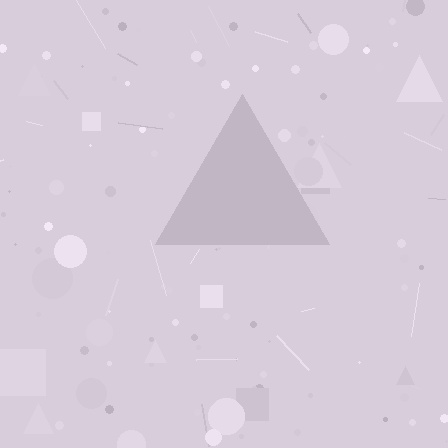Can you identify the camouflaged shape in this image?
The camouflaged shape is a triangle.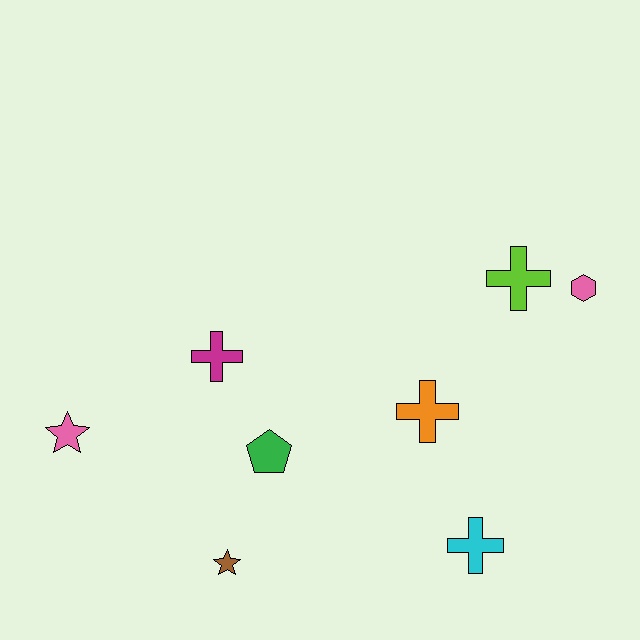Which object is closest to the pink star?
The magenta cross is closest to the pink star.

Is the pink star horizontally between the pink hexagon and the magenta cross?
No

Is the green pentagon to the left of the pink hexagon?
Yes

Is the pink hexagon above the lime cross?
No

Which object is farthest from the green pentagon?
The pink hexagon is farthest from the green pentagon.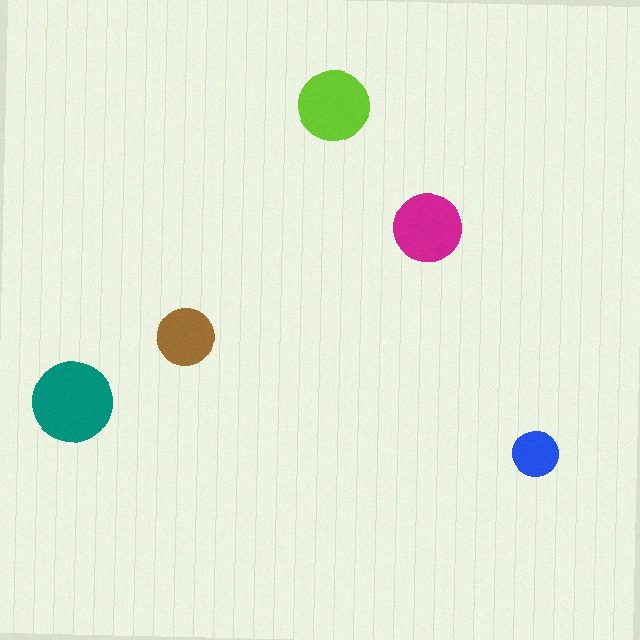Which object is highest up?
The lime circle is topmost.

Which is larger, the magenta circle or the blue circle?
The magenta one.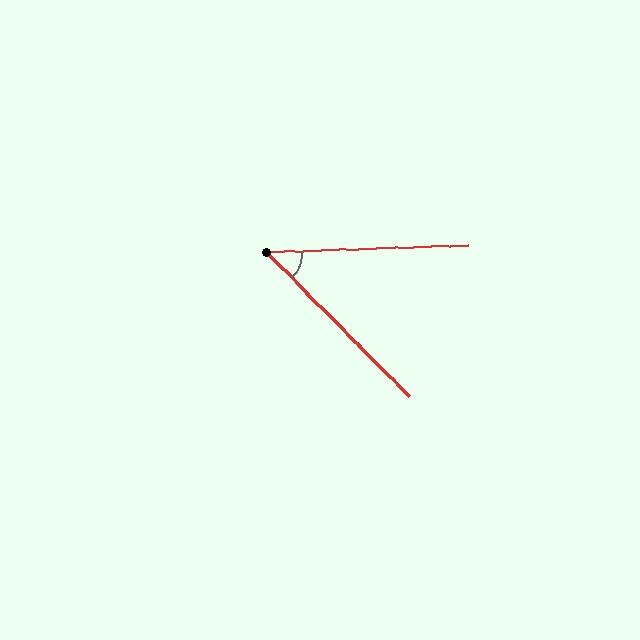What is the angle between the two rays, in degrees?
Approximately 47 degrees.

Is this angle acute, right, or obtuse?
It is acute.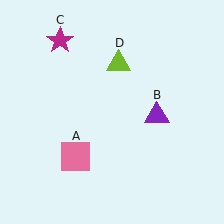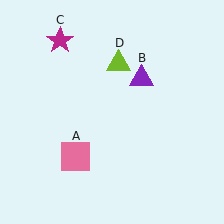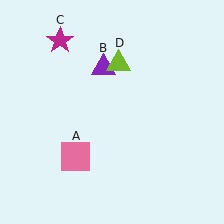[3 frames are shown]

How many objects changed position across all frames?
1 object changed position: purple triangle (object B).